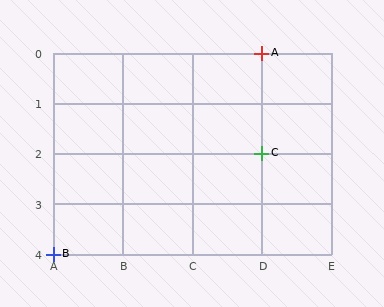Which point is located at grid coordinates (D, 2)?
Point C is at (D, 2).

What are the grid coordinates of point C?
Point C is at grid coordinates (D, 2).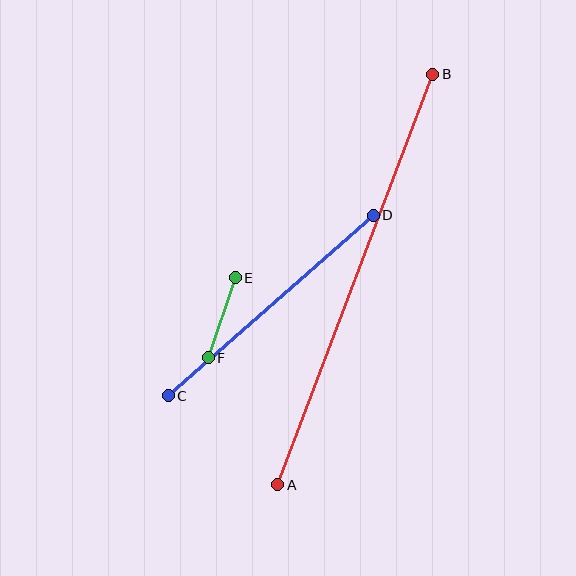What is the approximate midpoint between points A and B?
The midpoint is at approximately (355, 279) pixels.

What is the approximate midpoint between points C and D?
The midpoint is at approximately (271, 306) pixels.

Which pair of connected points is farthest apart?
Points A and B are farthest apart.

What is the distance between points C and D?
The distance is approximately 273 pixels.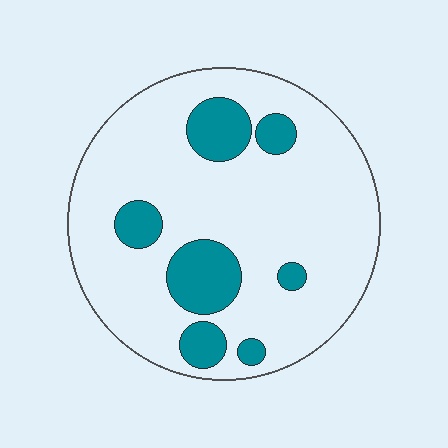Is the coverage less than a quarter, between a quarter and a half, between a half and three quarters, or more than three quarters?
Less than a quarter.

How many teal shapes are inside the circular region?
7.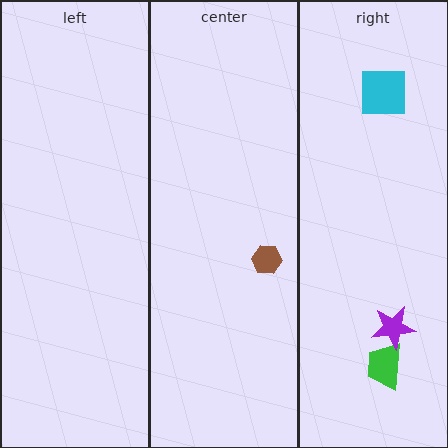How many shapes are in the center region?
1.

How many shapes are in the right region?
3.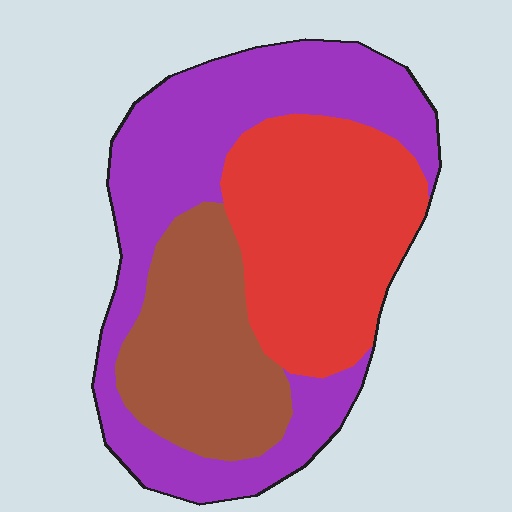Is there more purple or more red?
Purple.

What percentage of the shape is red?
Red takes up about one third (1/3) of the shape.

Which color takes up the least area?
Brown, at roughly 25%.